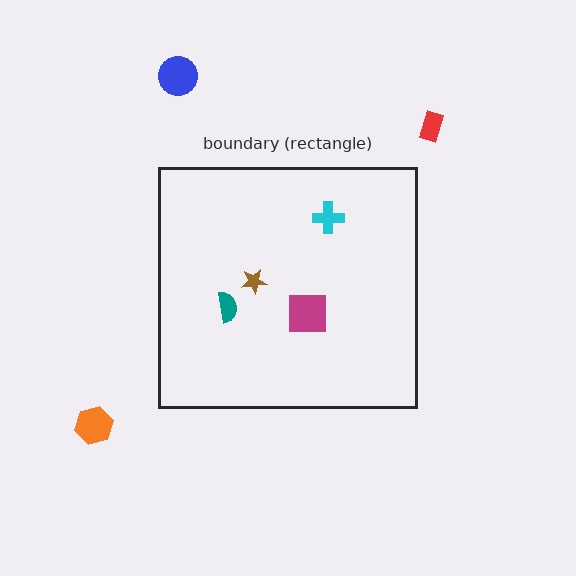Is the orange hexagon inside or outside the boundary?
Outside.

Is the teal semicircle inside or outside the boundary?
Inside.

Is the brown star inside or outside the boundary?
Inside.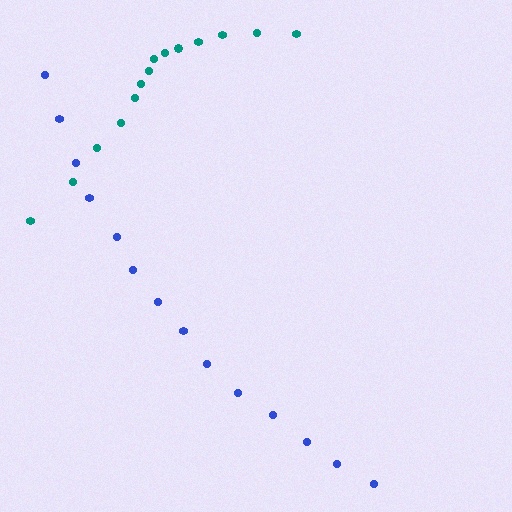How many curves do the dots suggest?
There are 2 distinct paths.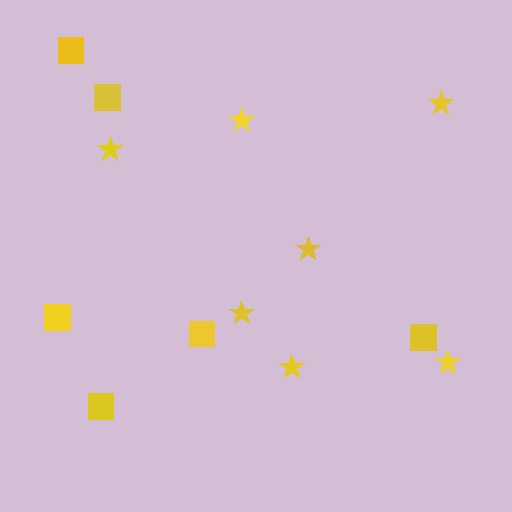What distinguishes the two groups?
There are 2 groups: one group of squares (6) and one group of stars (7).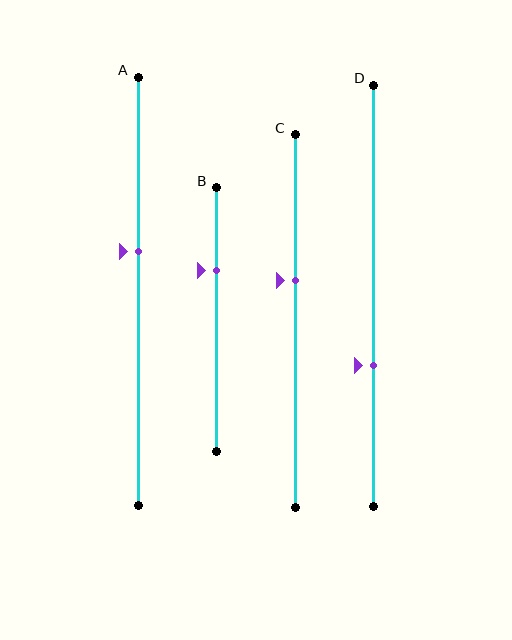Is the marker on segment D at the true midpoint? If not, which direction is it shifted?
No, the marker on segment D is shifted downward by about 17% of the segment length.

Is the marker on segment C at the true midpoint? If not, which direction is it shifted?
No, the marker on segment C is shifted upward by about 11% of the segment length.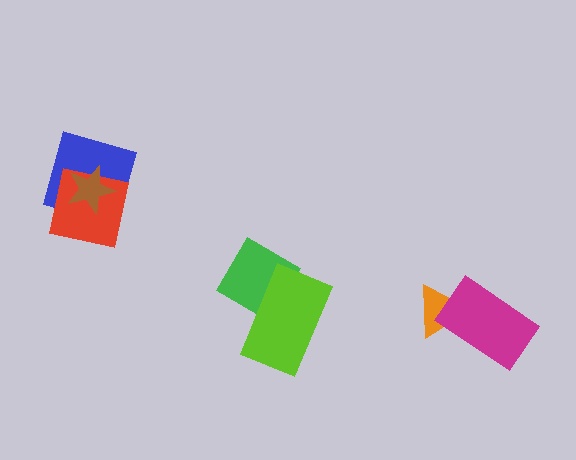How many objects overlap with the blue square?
2 objects overlap with the blue square.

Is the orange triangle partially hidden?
Yes, it is partially covered by another shape.